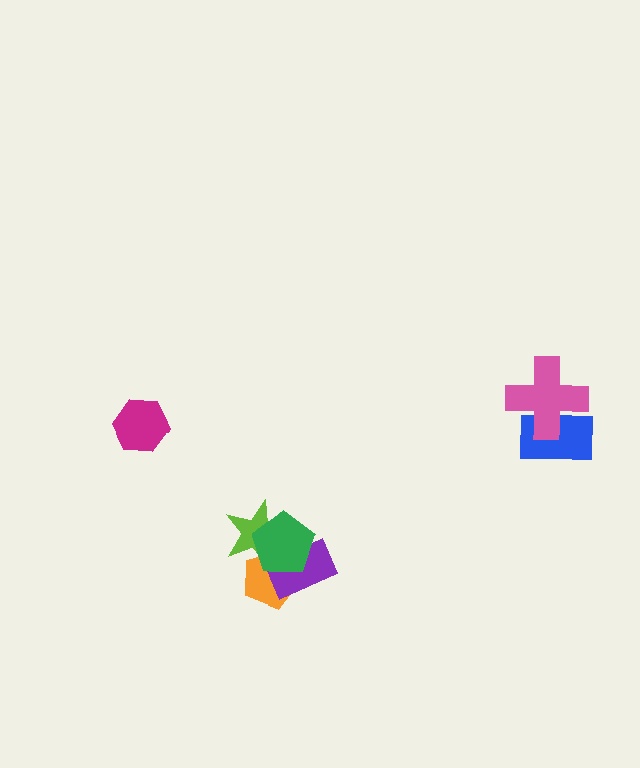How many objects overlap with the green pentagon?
3 objects overlap with the green pentagon.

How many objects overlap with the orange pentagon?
3 objects overlap with the orange pentagon.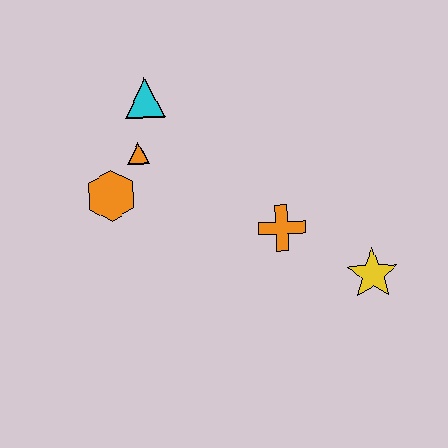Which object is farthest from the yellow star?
The cyan triangle is farthest from the yellow star.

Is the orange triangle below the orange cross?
No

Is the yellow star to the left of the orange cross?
No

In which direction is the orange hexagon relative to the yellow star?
The orange hexagon is to the left of the yellow star.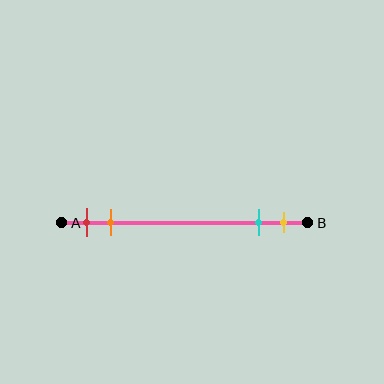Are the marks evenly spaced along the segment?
No, the marks are not evenly spaced.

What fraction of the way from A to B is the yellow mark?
The yellow mark is approximately 90% (0.9) of the way from A to B.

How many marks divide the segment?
There are 4 marks dividing the segment.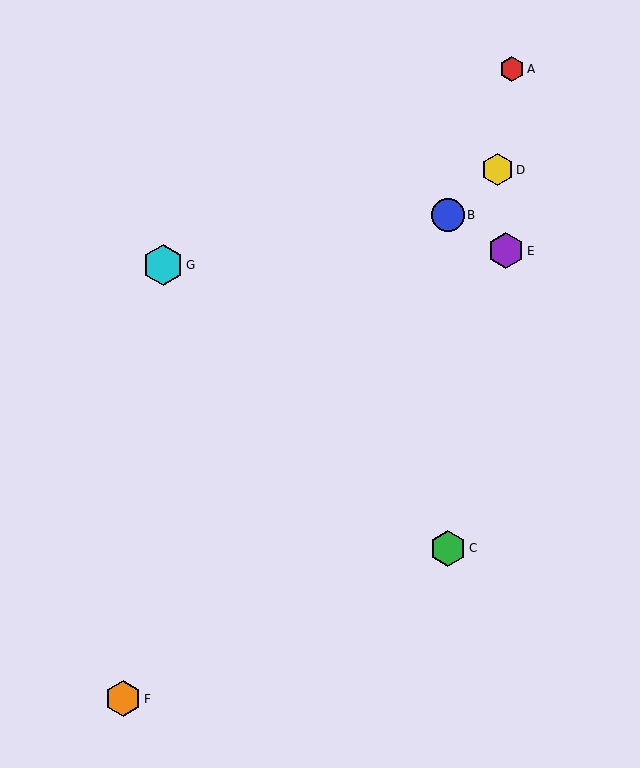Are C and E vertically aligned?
No, C is at x≈448 and E is at x≈506.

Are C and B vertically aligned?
Yes, both are at x≈448.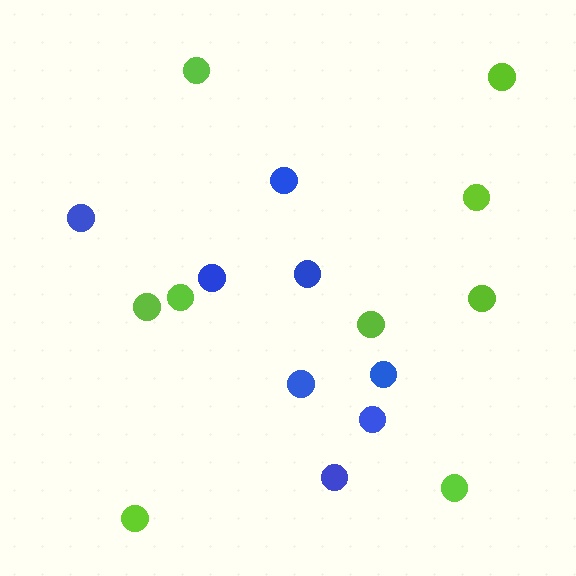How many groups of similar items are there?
There are 2 groups: one group of lime circles (9) and one group of blue circles (8).